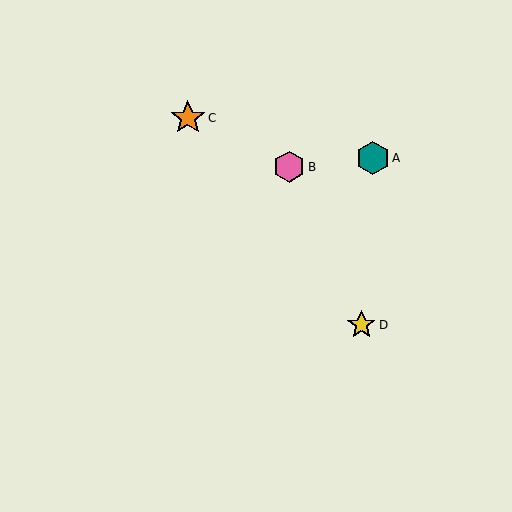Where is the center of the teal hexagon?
The center of the teal hexagon is at (373, 158).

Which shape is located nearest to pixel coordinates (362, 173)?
The teal hexagon (labeled A) at (373, 158) is nearest to that location.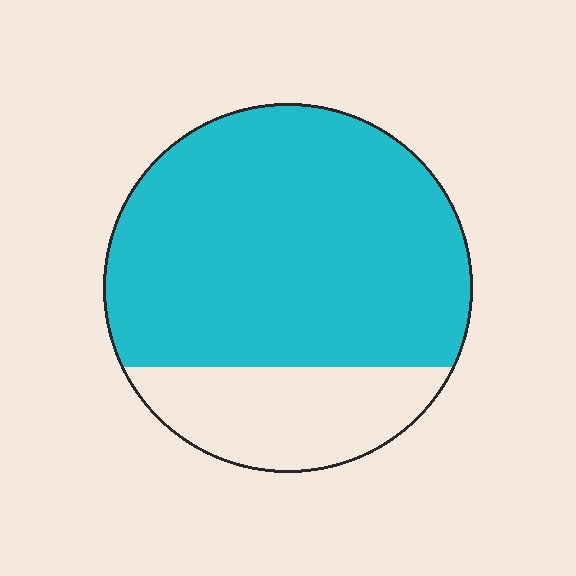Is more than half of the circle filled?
Yes.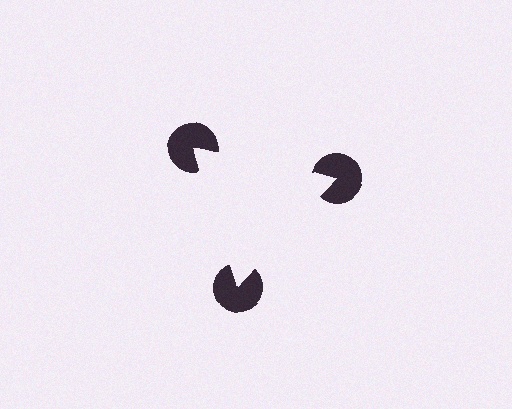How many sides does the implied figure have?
3 sides.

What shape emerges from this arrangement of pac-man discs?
An illusory triangle — its edges are inferred from the aligned wedge cuts in the pac-man discs, not physically drawn.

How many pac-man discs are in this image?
There are 3 — one at each vertex of the illusory triangle.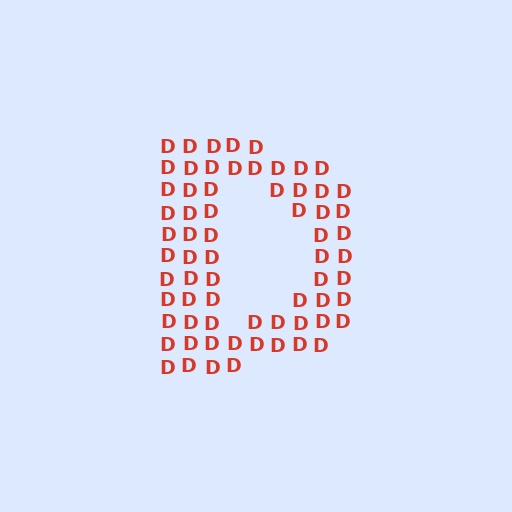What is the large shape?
The large shape is the letter D.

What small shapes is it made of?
It is made of small letter D's.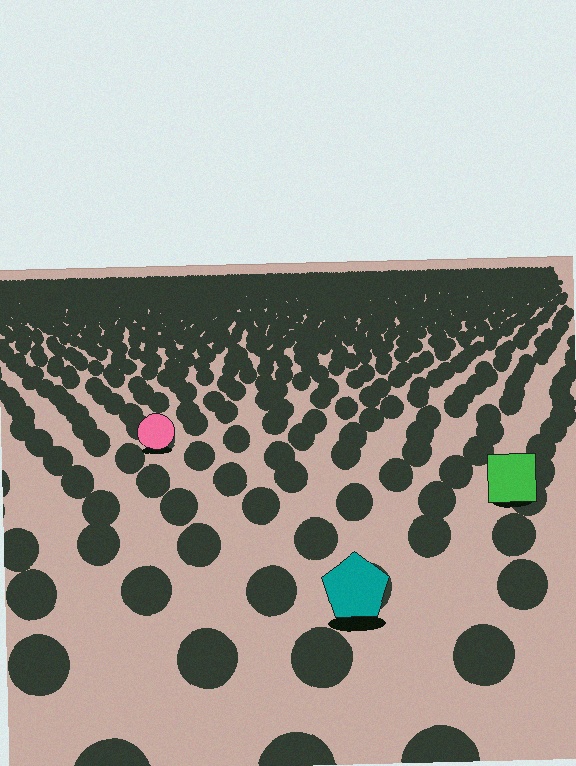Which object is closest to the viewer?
The teal pentagon is closest. The texture marks near it are larger and more spread out.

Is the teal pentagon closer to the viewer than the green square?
Yes. The teal pentagon is closer — you can tell from the texture gradient: the ground texture is coarser near it.